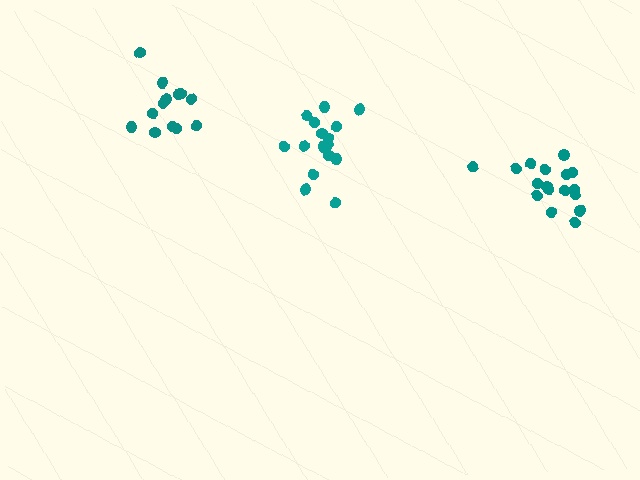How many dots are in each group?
Group 1: 17 dots, Group 2: 17 dots, Group 3: 13 dots (47 total).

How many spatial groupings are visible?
There are 3 spatial groupings.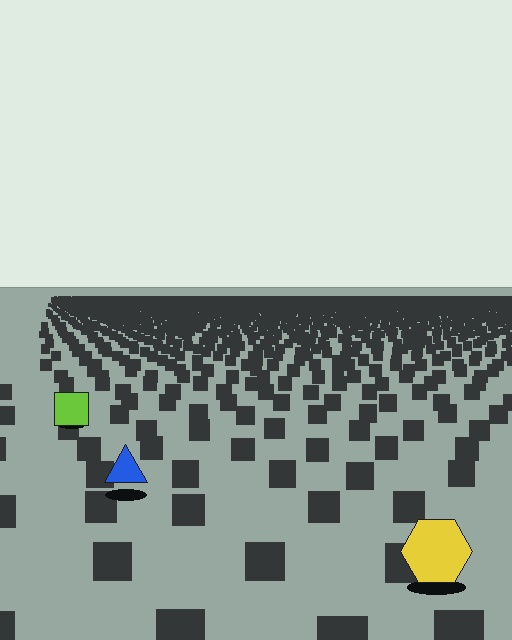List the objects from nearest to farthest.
From nearest to farthest: the yellow hexagon, the blue triangle, the lime square.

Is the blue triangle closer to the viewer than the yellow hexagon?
No. The yellow hexagon is closer — you can tell from the texture gradient: the ground texture is coarser near it.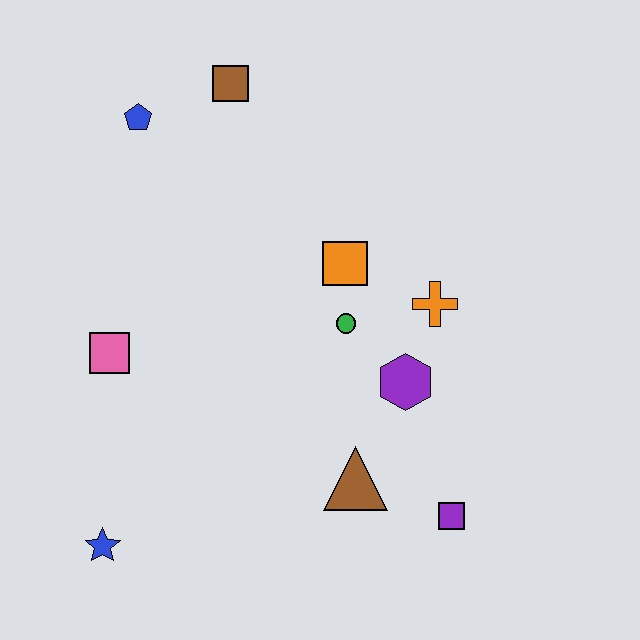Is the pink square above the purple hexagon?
Yes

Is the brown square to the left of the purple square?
Yes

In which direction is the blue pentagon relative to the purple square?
The blue pentagon is above the purple square.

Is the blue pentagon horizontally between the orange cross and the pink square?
Yes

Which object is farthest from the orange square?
The blue star is farthest from the orange square.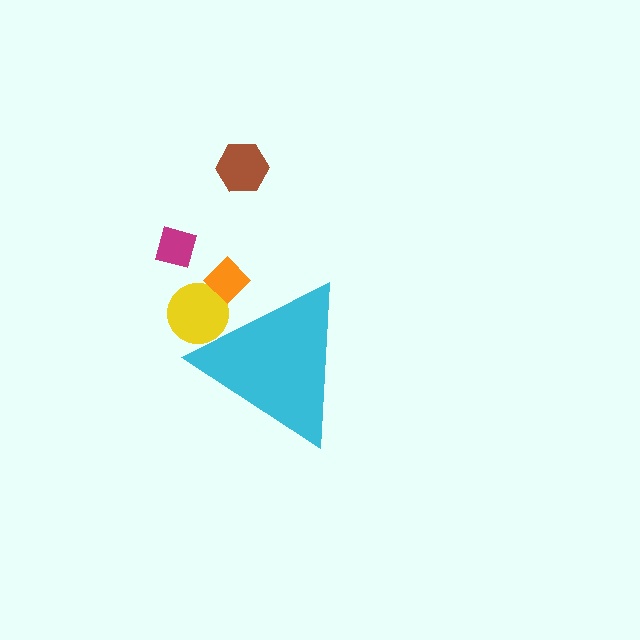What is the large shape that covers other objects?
A cyan triangle.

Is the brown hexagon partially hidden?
No, the brown hexagon is fully visible.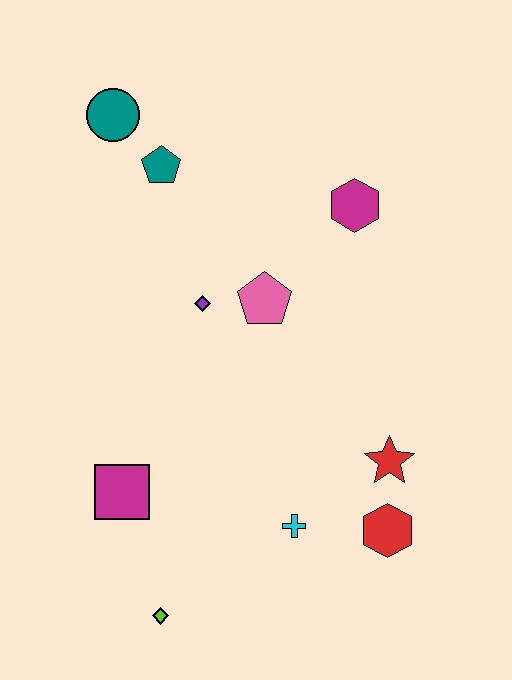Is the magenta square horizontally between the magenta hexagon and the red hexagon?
No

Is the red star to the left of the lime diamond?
No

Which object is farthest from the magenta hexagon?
The lime diamond is farthest from the magenta hexagon.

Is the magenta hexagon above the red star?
Yes